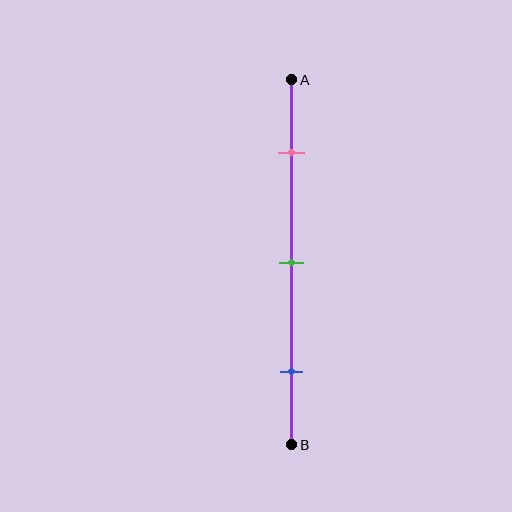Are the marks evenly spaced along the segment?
Yes, the marks are approximately evenly spaced.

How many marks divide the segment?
There are 3 marks dividing the segment.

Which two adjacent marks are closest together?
The pink and green marks are the closest adjacent pair.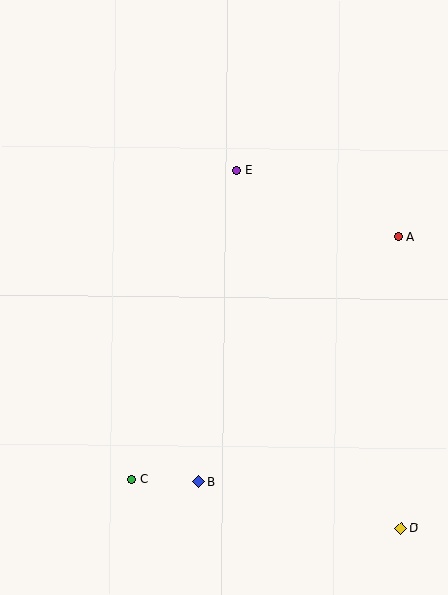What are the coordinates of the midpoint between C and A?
The midpoint between C and A is at (265, 358).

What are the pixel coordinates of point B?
Point B is at (199, 482).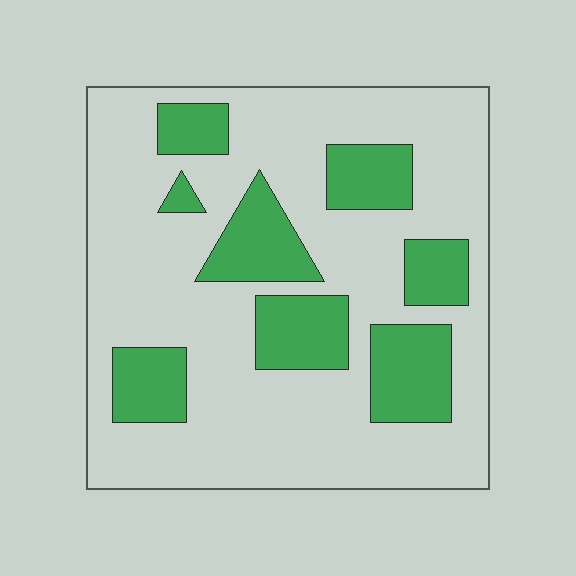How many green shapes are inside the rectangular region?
8.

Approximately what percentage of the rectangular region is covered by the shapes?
Approximately 25%.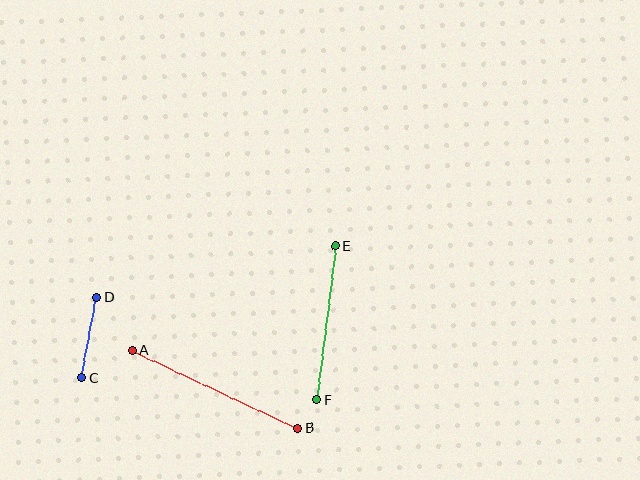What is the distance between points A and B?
The distance is approximately 183 pixels.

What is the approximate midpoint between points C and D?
The midpoint is at approximately (89, 338) pixels.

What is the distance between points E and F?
The distance is approximately 155 pixels.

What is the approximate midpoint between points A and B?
The midpoint is at approximately (215, 389) pixels.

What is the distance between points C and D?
The distance is approximately 82 pixels.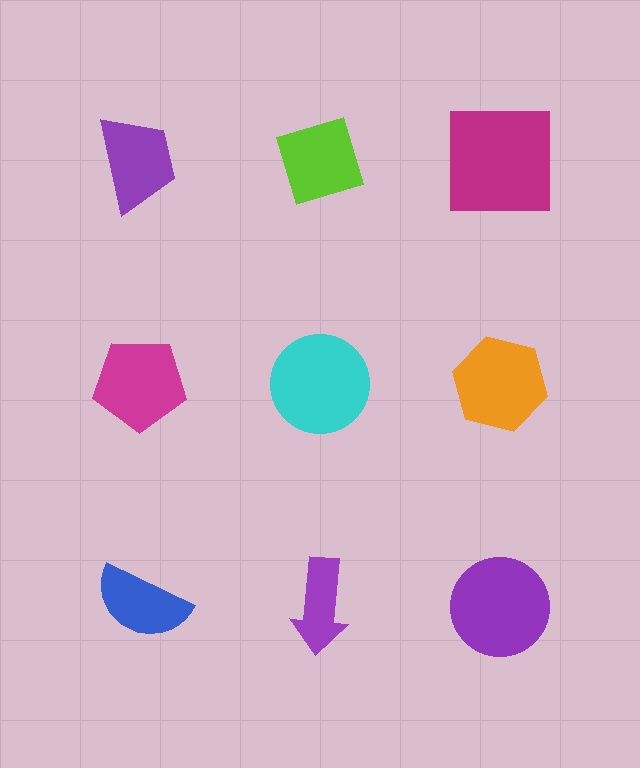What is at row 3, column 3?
A purple circle.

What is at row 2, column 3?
An orange hexagon.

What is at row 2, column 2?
A cyan circle.